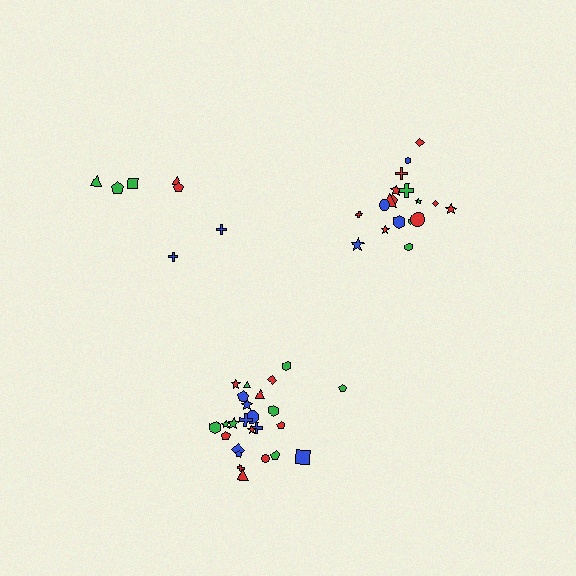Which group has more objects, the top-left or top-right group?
The top-right group.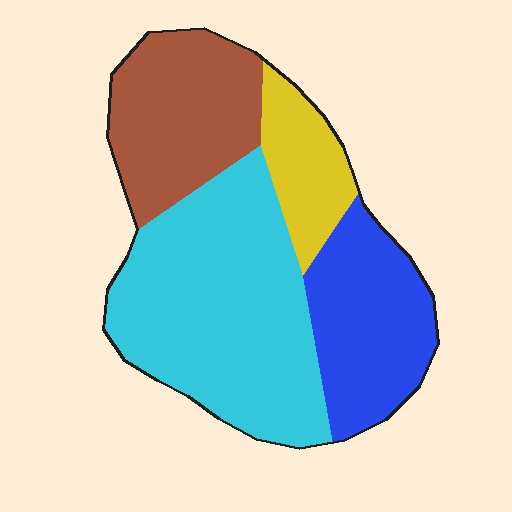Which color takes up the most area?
Cyan, at roughly 45%.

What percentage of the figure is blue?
Blue takes up about one fifth (1/5) of the figure.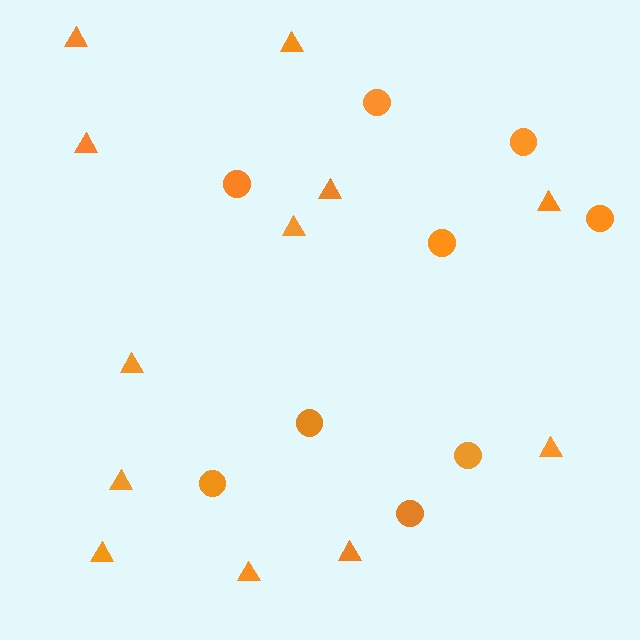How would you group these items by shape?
There are 2 groups: one group of circles (9) and one group of triangles (12).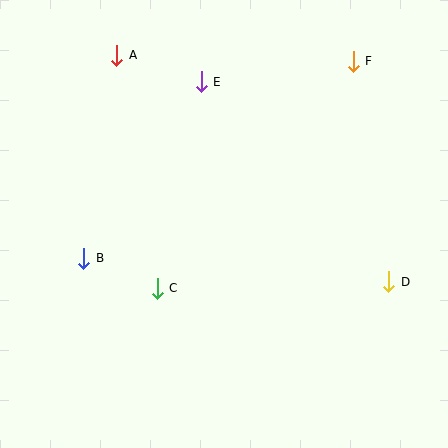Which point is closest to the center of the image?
Point C at (157, 288) is closest to the center.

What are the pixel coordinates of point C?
Point C is at (157, 288).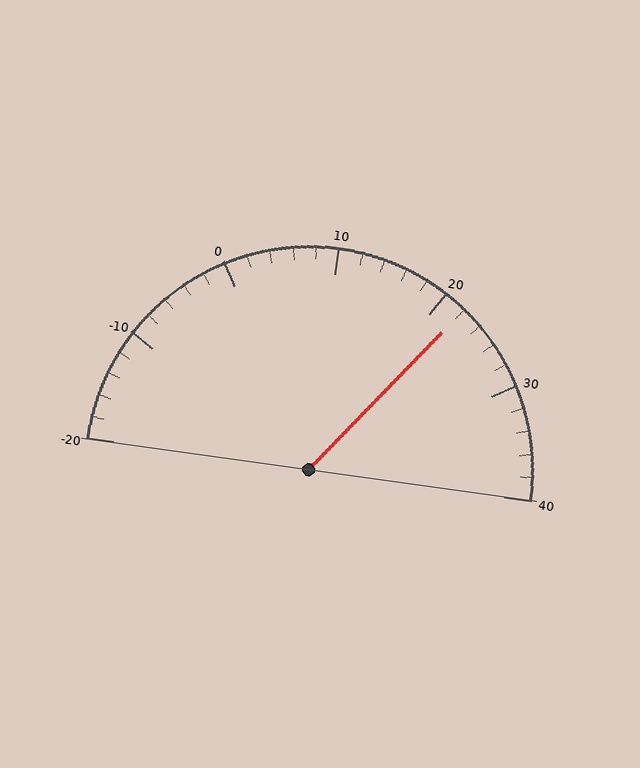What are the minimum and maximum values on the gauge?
The gauge ranges from -20 to 40.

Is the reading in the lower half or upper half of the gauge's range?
The reading is in the upper half of the range (-20 to 40).